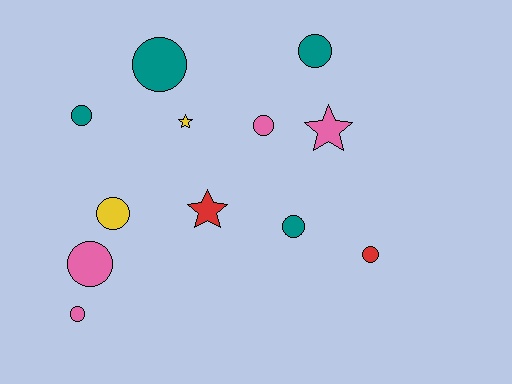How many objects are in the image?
There are 12 objects.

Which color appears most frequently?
Pink, with 4 objects.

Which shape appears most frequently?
Circle, with 9 objects.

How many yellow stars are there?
There is 1 yellow star.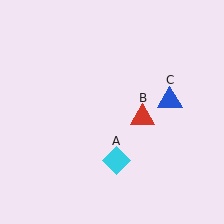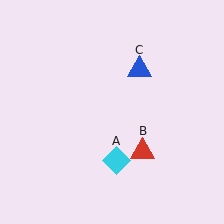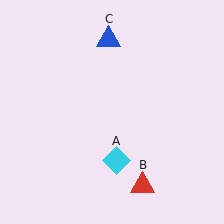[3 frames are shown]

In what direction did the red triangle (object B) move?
The red triangle (object B) moved down.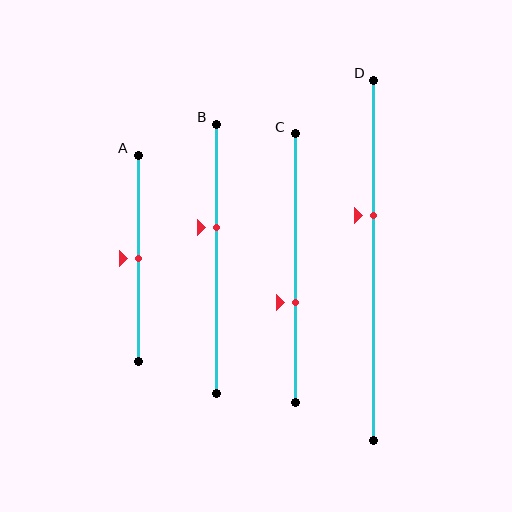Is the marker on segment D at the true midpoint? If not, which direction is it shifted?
No, the marker on segment D is shifted upward by about 13% of the segment length.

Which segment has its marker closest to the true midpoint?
Segment A has its marker closest to the true midpoint.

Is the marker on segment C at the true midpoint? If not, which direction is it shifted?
No, the marker on segment C is shifted downward by about 13% of the segment length.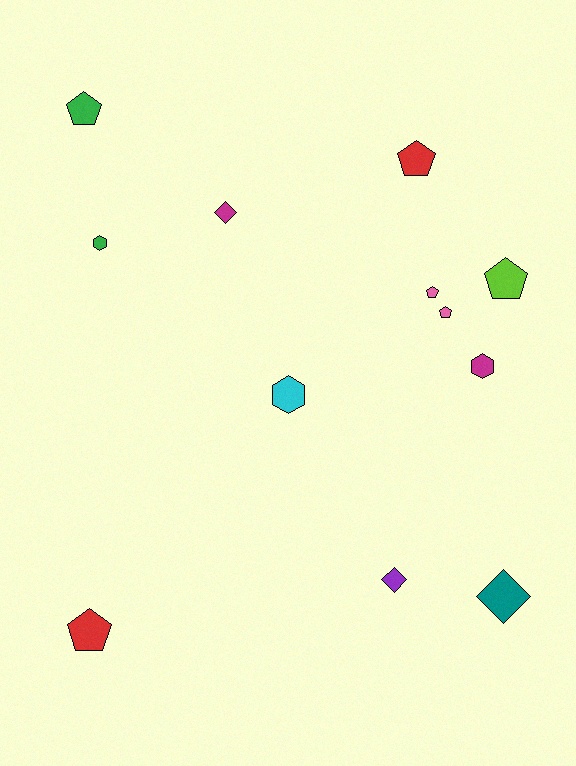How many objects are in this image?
There are 12 objects.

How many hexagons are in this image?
There are 3 hexagons.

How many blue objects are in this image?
There are no blue objects.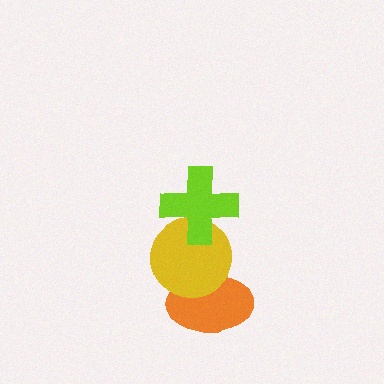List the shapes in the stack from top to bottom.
From top to bottom: the lime cross, the yellow circle, the orange ellipse.